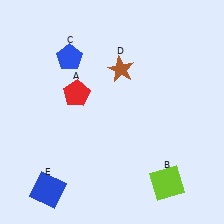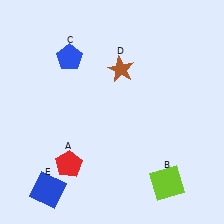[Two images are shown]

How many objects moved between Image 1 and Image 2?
1 object moved between the two images.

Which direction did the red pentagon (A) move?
The red pentagon (A) moved down.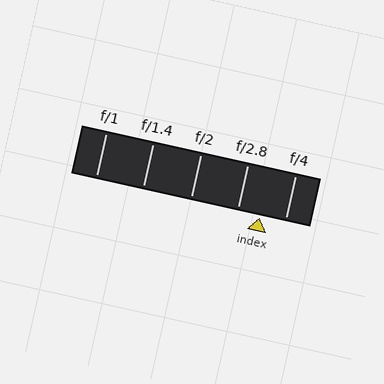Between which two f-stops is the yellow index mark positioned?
The index mark is between f/2.8 and f/4.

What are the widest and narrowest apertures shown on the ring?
The widest aperture shown is f/1 and the narrowest is f/4.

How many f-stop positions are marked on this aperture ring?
There are 5 f-stop positions marked.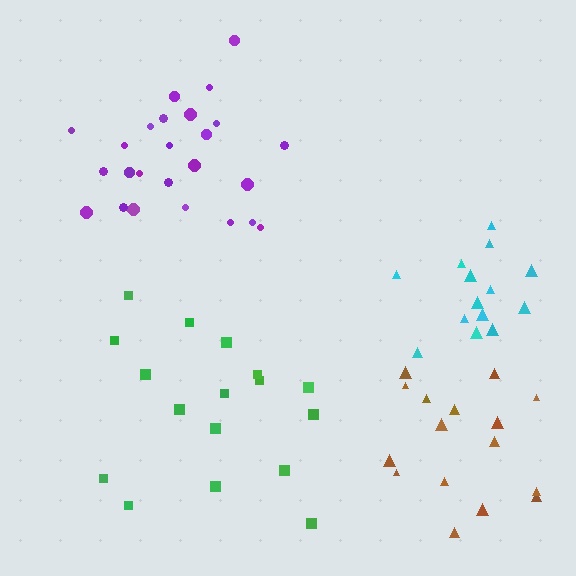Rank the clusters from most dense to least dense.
cyan, purple, brown, green.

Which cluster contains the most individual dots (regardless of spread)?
Purple (25).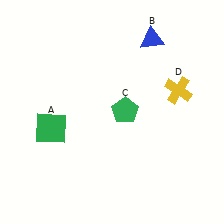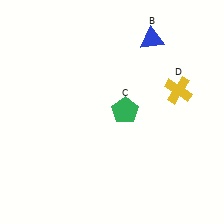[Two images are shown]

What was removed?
The green square (A) was removed in Image 2.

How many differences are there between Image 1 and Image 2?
There is 1 difference between the two images.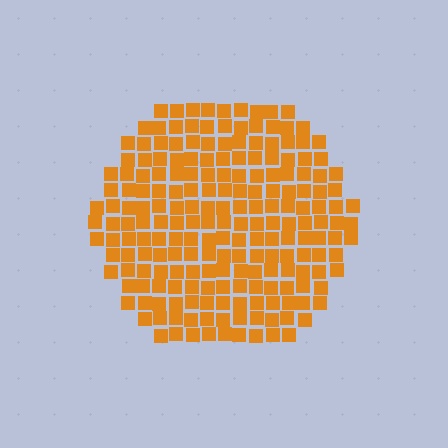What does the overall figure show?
The overall figure shows a hexagon.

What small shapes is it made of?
It is made of small squares.